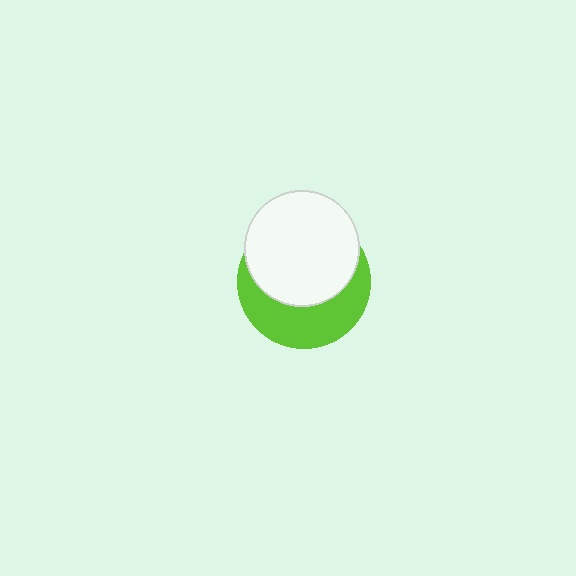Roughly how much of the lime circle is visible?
A small part of it is visible (roughly 43%).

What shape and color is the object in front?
The object in front is a white circle.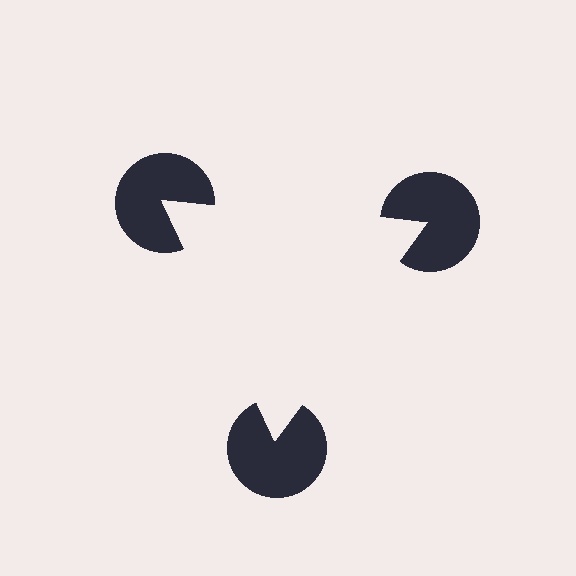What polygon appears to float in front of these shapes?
An illusory triangle — its edges are inferred from the aligned wedge cuts in the pac-man discs, not physically drawn.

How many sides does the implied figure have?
3 sides.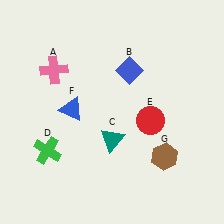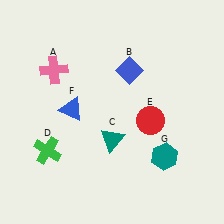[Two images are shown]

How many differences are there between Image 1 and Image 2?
There is 1 difference between the two images.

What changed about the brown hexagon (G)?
In Image 1, G is brown. In Image 2, it changed to teal.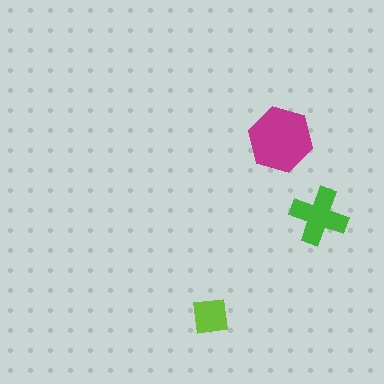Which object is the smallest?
The lime square.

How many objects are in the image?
There are 3 objects in the image.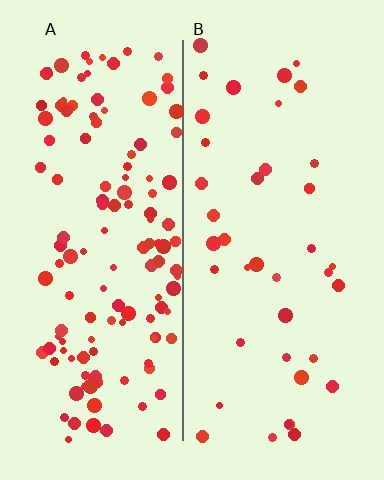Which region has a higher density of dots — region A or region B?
A (the left).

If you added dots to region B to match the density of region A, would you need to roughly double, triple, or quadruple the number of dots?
Approximately triple.